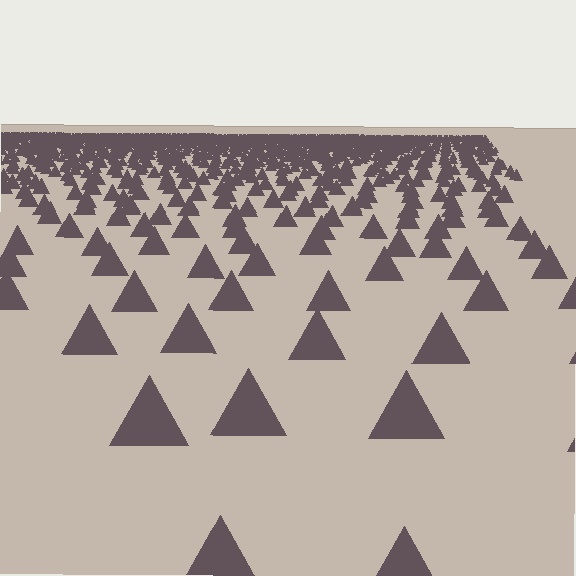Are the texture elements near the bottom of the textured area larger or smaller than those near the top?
Larger. Near the bottom, elements are closer to the viewer and appear at a bigger on-screen size.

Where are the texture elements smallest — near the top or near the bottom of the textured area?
Near the top.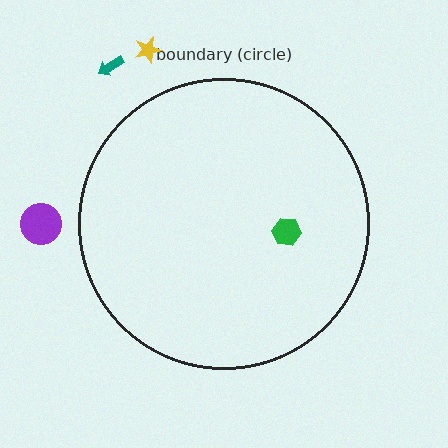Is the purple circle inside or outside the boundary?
Outside.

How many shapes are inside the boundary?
1 inside, 3 outside.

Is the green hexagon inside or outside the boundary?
Inside.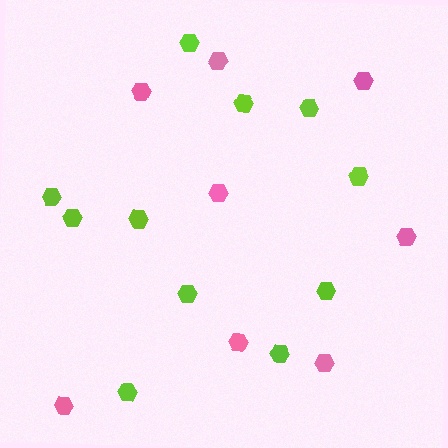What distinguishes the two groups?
There are 2 groups: one group of pink hexagons (8) and one group of lime hexagons (11).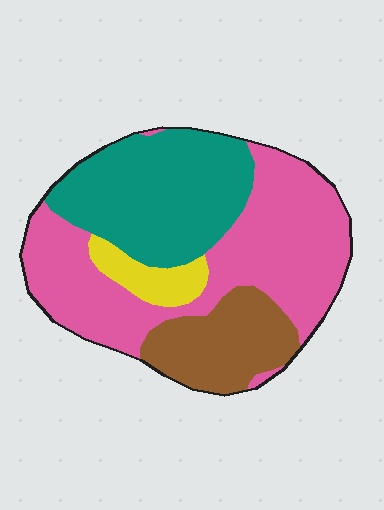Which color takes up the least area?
Yellow, at roughly 5%.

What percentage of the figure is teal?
Teal takes up about one third (1/3) of the figure.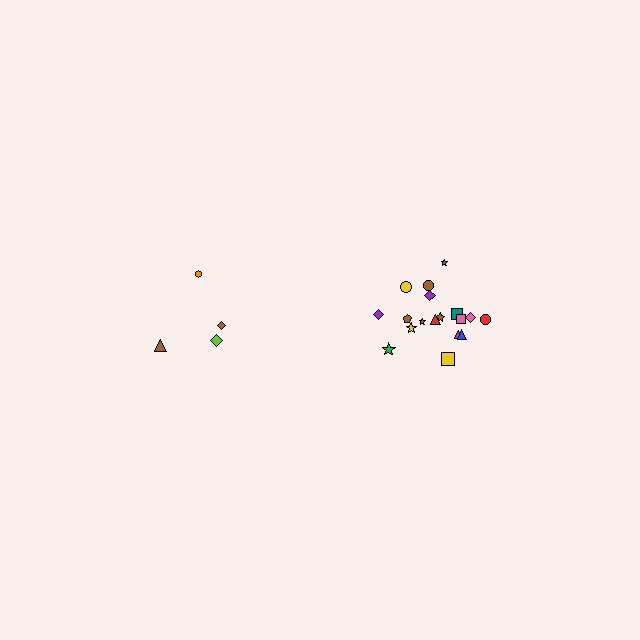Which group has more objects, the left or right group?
The right group.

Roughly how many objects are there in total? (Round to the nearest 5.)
Roughly 20 objects in total.